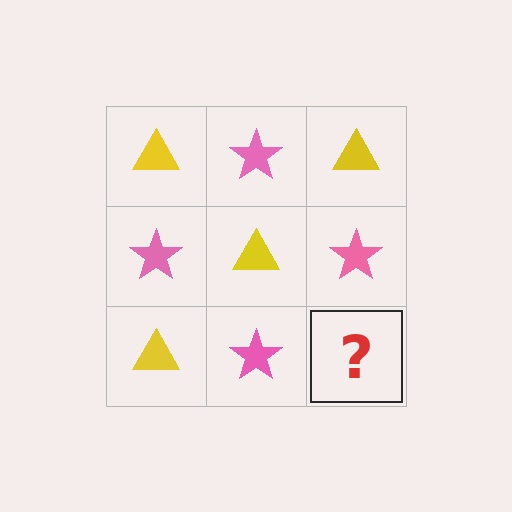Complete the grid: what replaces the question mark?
The question mark should be replaced with a yellow triangle.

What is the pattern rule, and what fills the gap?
The rule is that it alternates yellow triangle and pink star in a checkerboard pattern. The gap should be filled with a yellow triangle.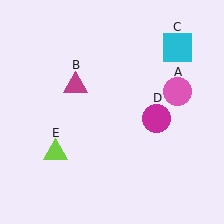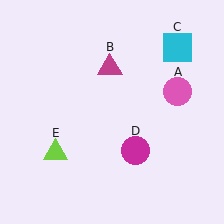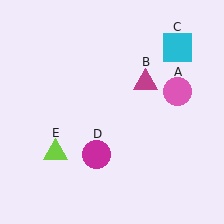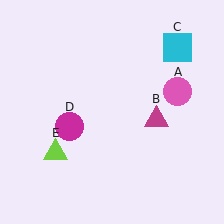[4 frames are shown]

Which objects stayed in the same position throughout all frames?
Pink circle (object A) and cyan square (object C) and lime triangle (object E) remained stationary.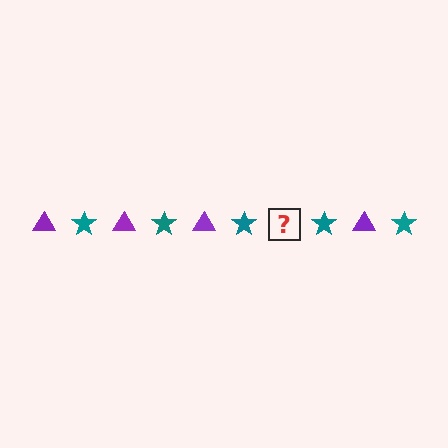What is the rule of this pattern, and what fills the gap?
The rule is that the pattern alternates between purple triangle and teal star. The gap should be filled with a purple triangle.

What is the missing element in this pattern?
The missing element is a purple triangle.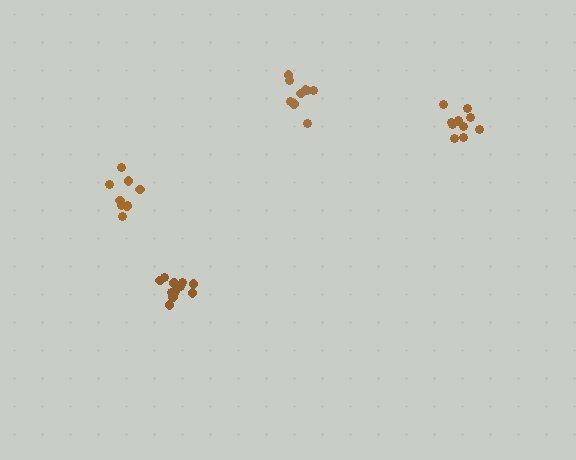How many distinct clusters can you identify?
There are 4 distinct clusters.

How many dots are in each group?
Group 1: 9 dots, Group 2: 9 dots, Group 3: 11 dots, Group 4: 11 dots (40 total).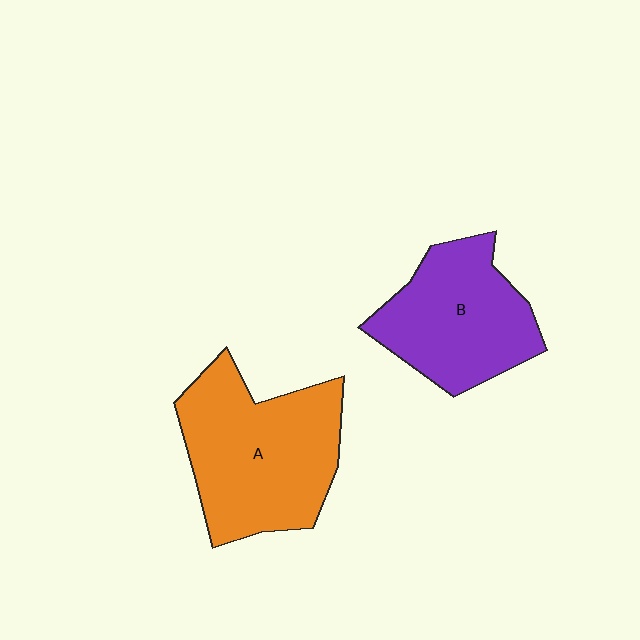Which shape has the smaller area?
Shape B (purple).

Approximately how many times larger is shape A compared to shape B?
Approximately 1.3 times.